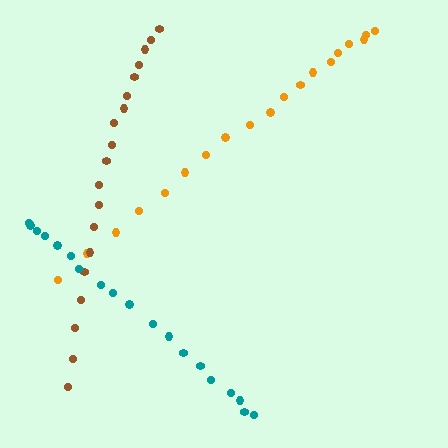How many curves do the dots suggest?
There are 3 distinct paths.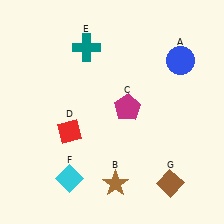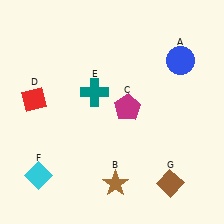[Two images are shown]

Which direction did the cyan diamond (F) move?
The cyan diamond (F) moved left.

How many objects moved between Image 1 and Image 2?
3 objects moved between the two images.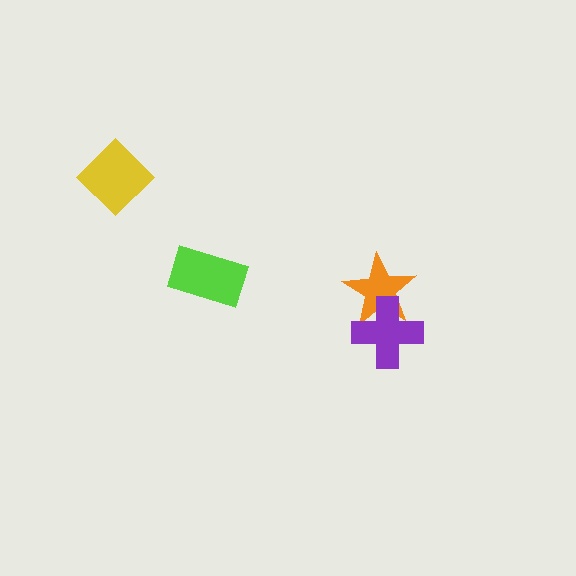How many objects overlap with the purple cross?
1 object overlaps with the purple cross.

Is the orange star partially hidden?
Yes, it is partially covered by another shape.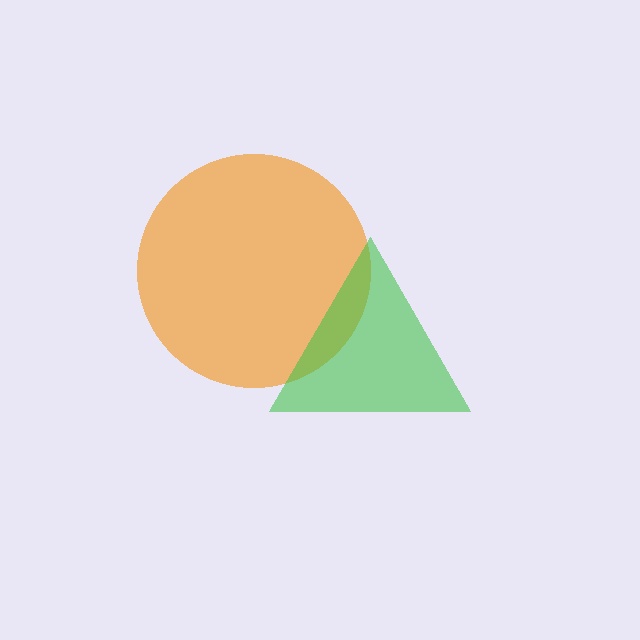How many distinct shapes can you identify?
There are 2 distinct shapes: an orange circle, a green triangle.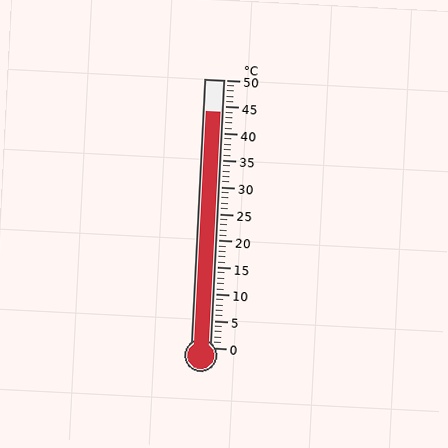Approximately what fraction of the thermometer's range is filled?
The thermometer is filled to approximately 90% of its range.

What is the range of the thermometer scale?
The thermometer scale ranges from 0°C to 50°C.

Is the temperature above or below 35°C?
The temperature is above 35°C.